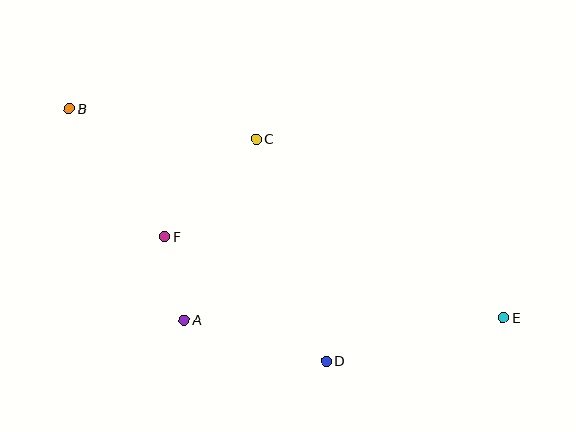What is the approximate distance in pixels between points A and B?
The distance between A and B is approximately 240 pixels.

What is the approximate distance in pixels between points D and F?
The distance between D and F is approximately 204 pixels.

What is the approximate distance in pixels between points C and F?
The distance between C and F is approximately 135 pixels.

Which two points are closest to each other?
Points A and F are closest to each other.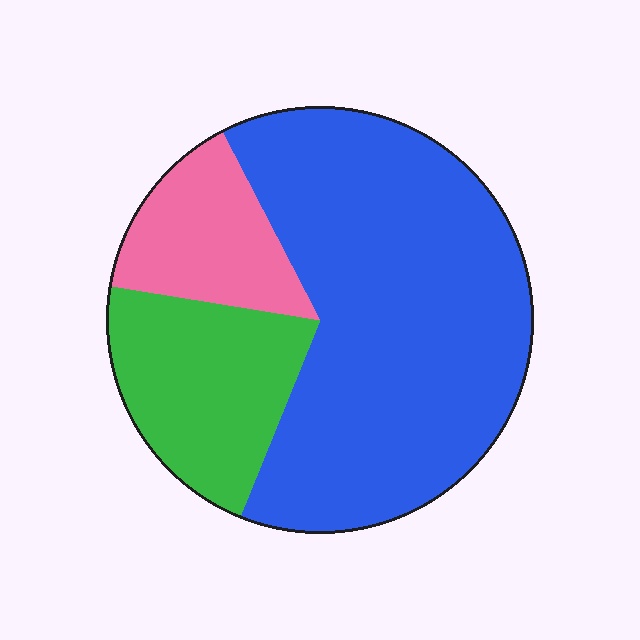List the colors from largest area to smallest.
From largest to smallest: blue, green, pink.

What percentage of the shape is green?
Green covers around 20% of the shape.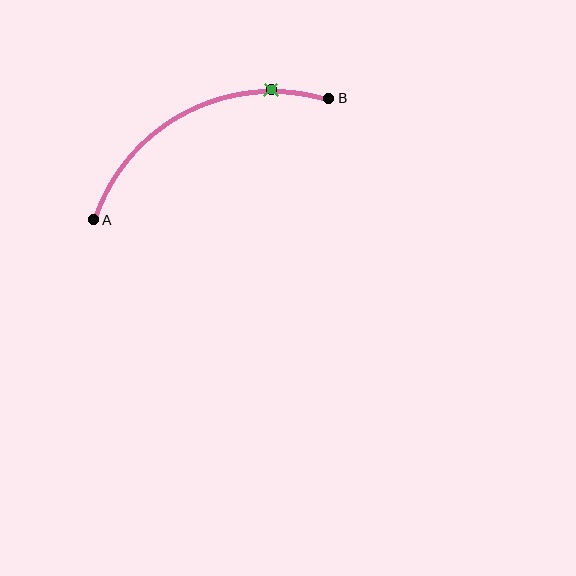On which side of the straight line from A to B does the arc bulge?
The arc bulges above the straight line connecting A and B.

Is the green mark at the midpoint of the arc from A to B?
No. The green mark lies on the arc but is closer to endpoint B. The arc midpoint would be at the point on the curve equidistant along the arc from both A and B.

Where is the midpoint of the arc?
The arc midpoint is the point on the curve farthest from the straight line joining A and B. It sits above that line.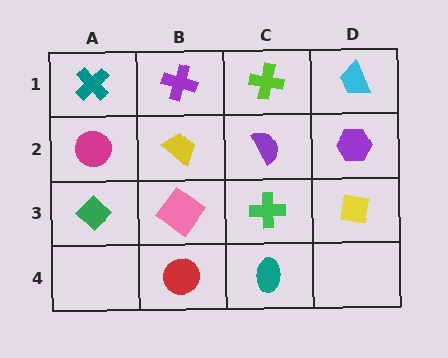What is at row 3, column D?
A yellow square.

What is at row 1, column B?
A purple cross.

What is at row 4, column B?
A red circle.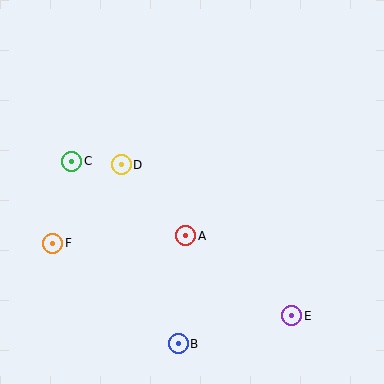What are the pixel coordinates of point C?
Point C is at (72, 161).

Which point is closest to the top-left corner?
Point C is closest to the top-left corner.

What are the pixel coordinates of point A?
Point A is at (186, 236).